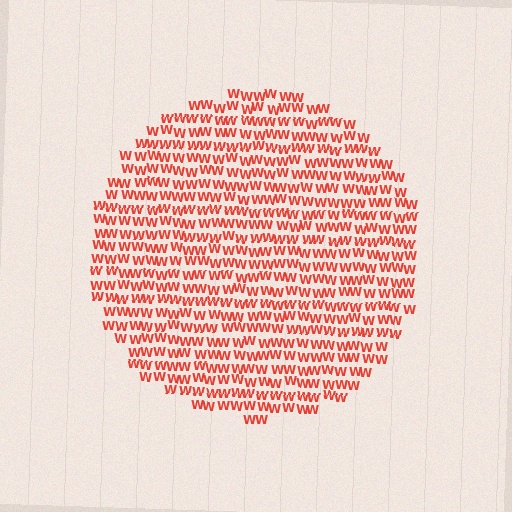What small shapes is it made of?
It is made of small letter W's.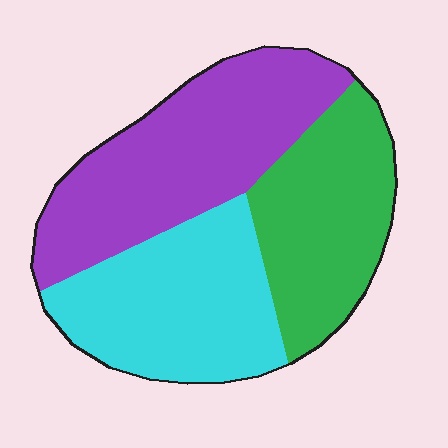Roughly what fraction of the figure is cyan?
Cyan takes up about one third (1/3) of the figure.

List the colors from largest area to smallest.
From largest to smallest: purple, cyan, green.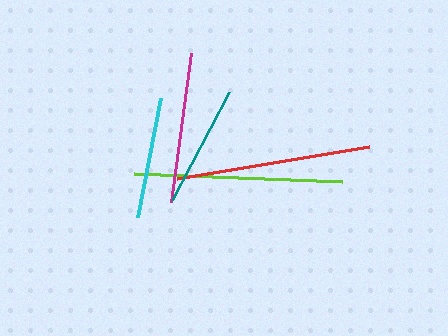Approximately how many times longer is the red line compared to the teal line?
The red line is approximately 1.6 times the length of the teal line.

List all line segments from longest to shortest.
From longest to shortest: lime, red, magenta, teal, cyan.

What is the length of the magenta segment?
The magenta segment is approximately 151 pixels long.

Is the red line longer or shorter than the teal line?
The red line is longer than the teal line.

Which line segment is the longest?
The lime line is the longest at approximately 209 pixels.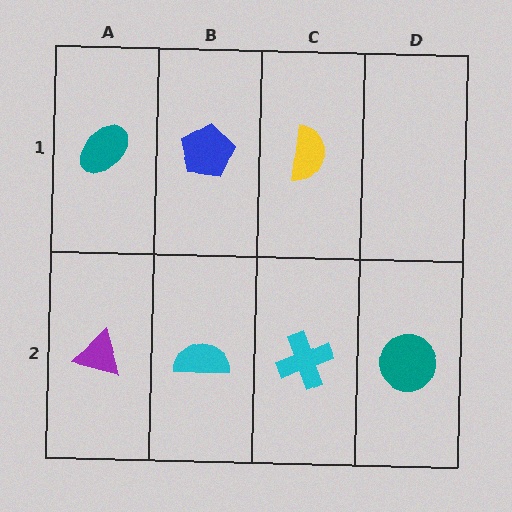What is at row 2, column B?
A cyan semicircle.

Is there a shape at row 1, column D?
No, that cell is empty.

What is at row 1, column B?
A blue pentagon.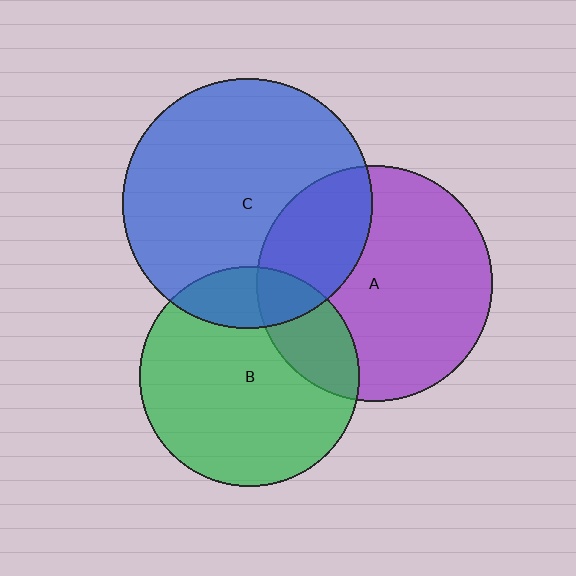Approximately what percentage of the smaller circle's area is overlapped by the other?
Approximately 20%.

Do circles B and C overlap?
Yes.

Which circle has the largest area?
Circle C (blue).